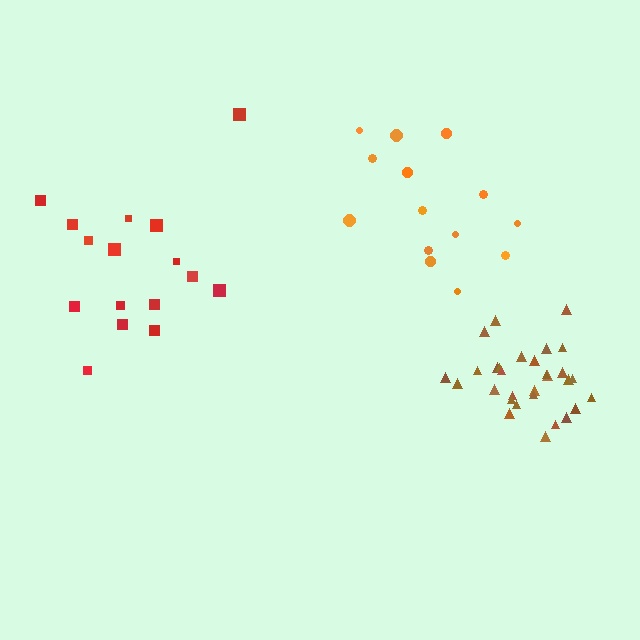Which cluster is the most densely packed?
Brown.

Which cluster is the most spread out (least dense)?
Red.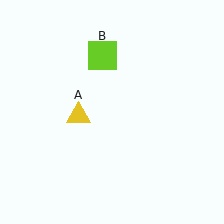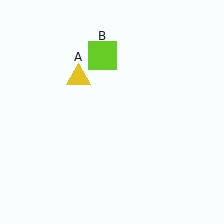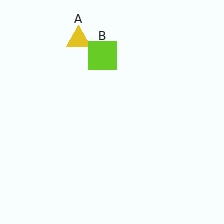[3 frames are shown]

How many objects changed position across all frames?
1 object changed position: yellow triangle (object A).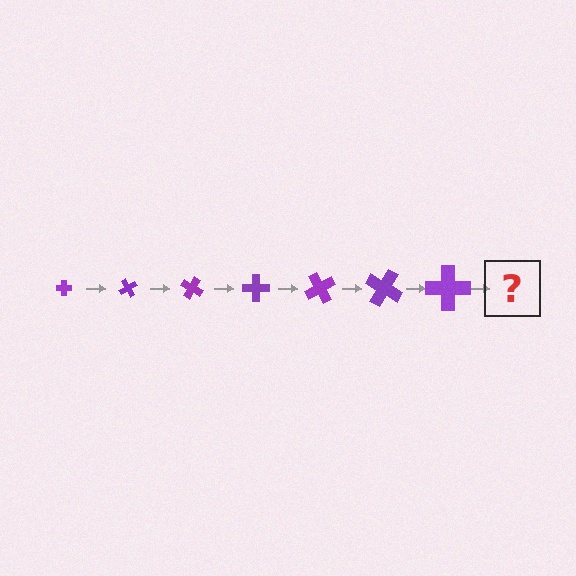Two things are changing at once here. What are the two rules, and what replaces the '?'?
The two rules are that the cross grows larger each step and it rotates 60 degrees each step. The '?' should be a cross, larger than the previous one and rotated 420 degrees from the start.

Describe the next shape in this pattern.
It should be a cross, larger than the previous one and rotated 420 degrees from the start.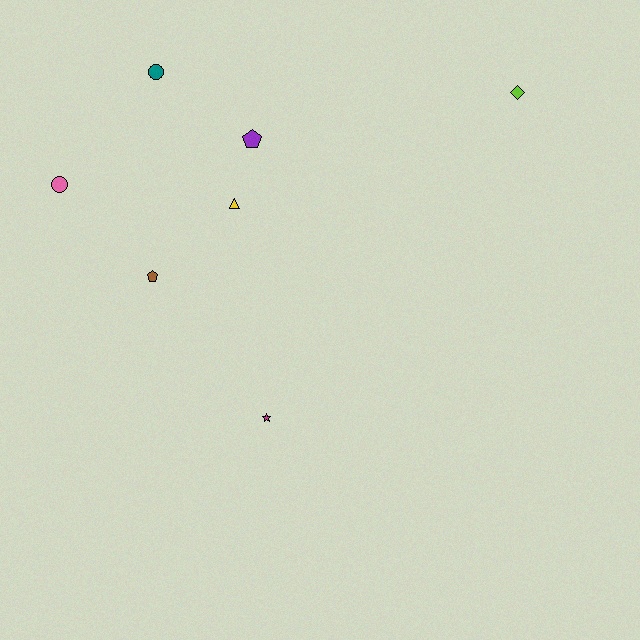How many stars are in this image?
There is 1 star.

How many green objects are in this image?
There are no green objects.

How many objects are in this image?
There are 7 objects.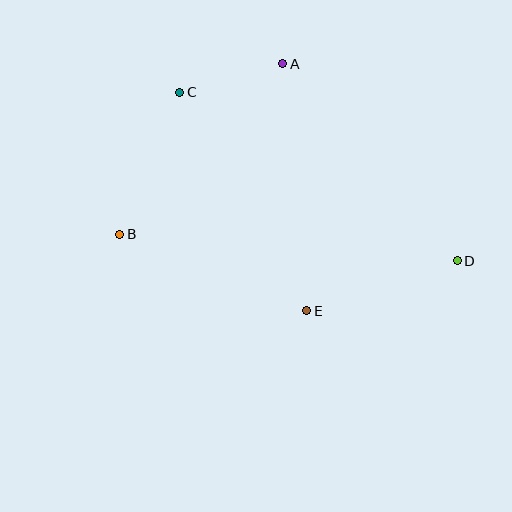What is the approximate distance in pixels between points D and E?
The distance between D and E is approximately 159 pixels.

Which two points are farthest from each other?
Points B and D are farthest from each other.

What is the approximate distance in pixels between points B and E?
The distance between B and E is approximately 202 pixels.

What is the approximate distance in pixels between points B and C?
The distance between B and C is approximately 154 pixels.